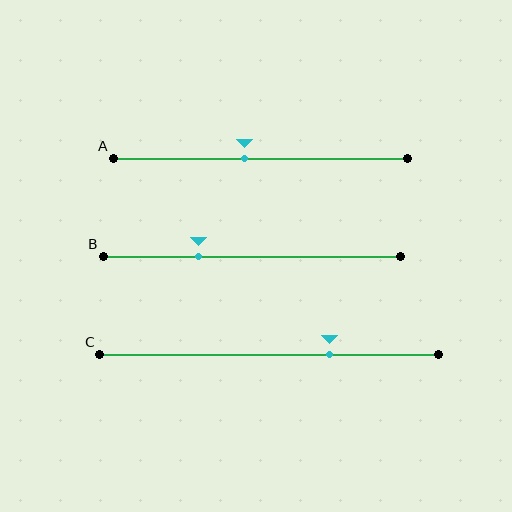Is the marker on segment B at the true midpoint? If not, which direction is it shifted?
No, the marker on segment B is shifted to the left by about 18% of the segment length.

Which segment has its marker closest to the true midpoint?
Segment A has its marker closest to the true midpoint.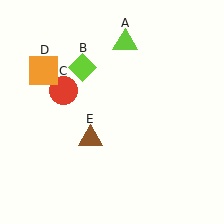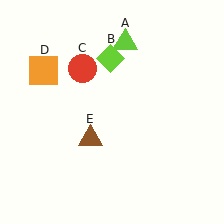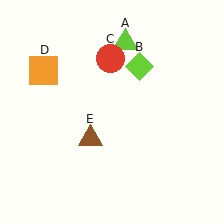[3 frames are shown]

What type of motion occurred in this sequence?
The lime diamond (object B), red circle (object C) rotated clockwise around the center of the scene.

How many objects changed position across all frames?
2 objects changed position: lime diamond (object B), red circle (object C).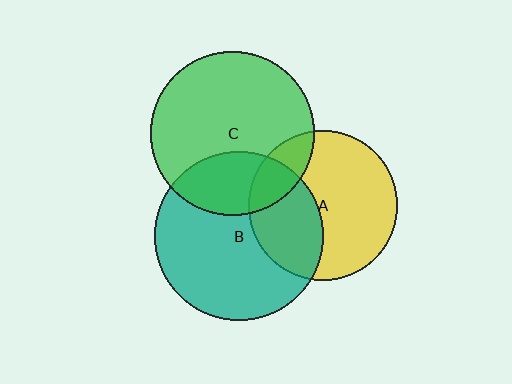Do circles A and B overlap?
Yes.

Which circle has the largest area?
Circle B (teal).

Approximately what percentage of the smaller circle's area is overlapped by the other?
Approximately 35%.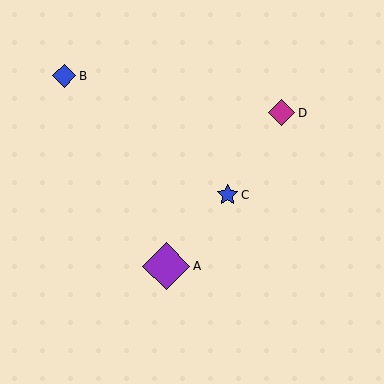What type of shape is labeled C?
Shape C is a blue star.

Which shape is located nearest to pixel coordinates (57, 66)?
The blue diamond (labeled B) at (64, 76) is nearest to that location.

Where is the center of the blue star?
The center of the blue star is at (228, 195).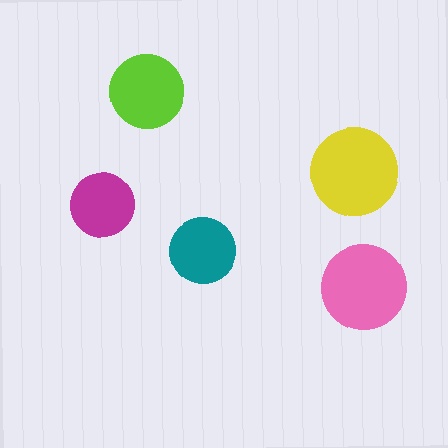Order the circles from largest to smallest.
the yellow one, the pink one, the lime one, the teal one, the magenta one.